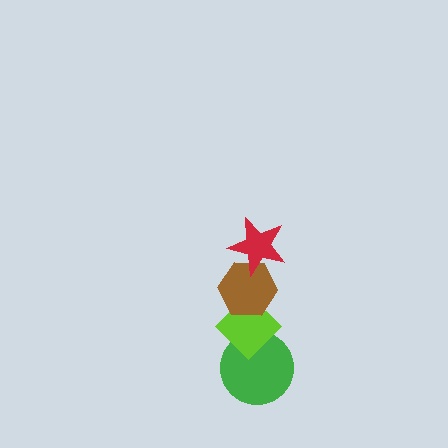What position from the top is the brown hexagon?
The brown hexagon is 2nd from the top.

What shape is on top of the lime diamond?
The brown hexagon is on top of the lime diamond.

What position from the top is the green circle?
The green circle is 4th from the top.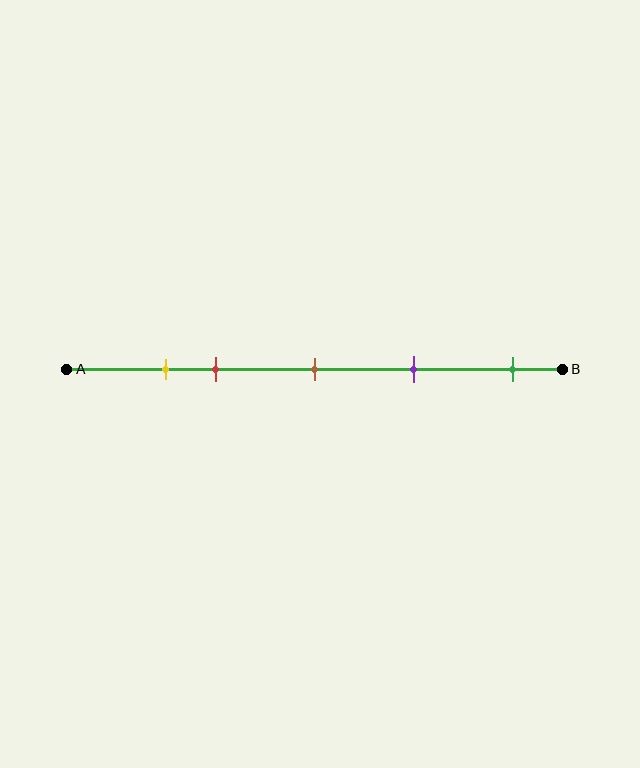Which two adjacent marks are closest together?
The yellow and red marks are the closest adjacent pair.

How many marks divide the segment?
There are 5 marks dividing the segment.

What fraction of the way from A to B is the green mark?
The green mark is approximately 90% (0.9) of the way from A to B.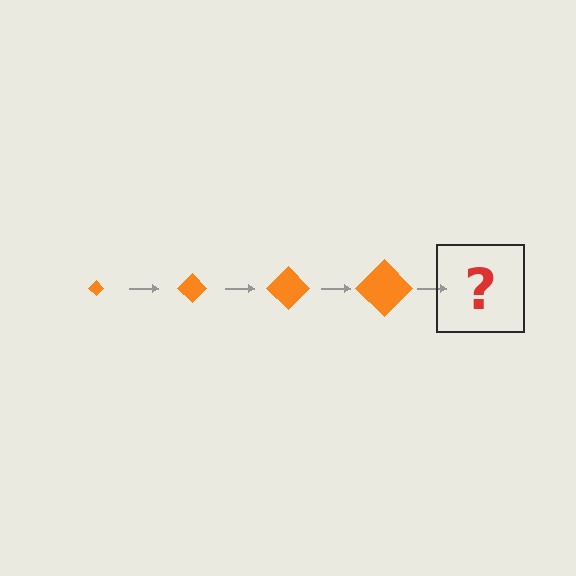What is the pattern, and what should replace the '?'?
The pattern is that the diamond gets progressively larger each step. The '?' should be an orange diamond, larger than the previous one.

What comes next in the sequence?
The next element should be an orange diamond, larger than the previous one.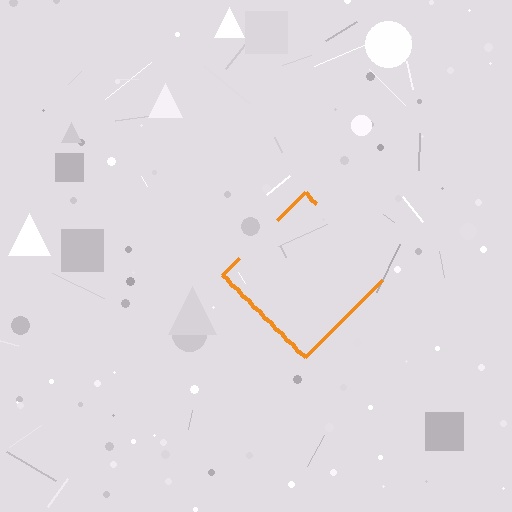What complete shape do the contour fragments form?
The contour fragments form a diamond.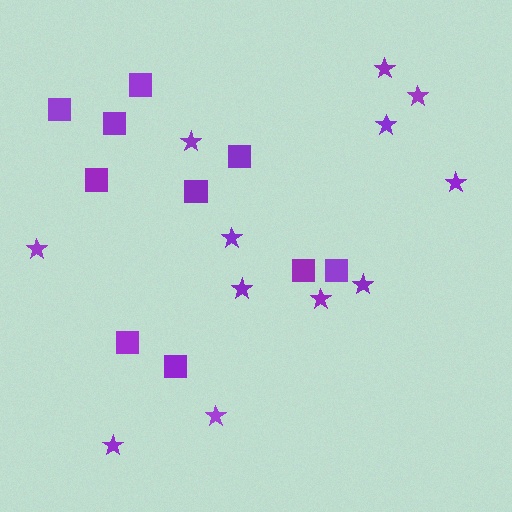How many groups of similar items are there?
There are 2 groups: one group of stars (12) and one group of squares (10).